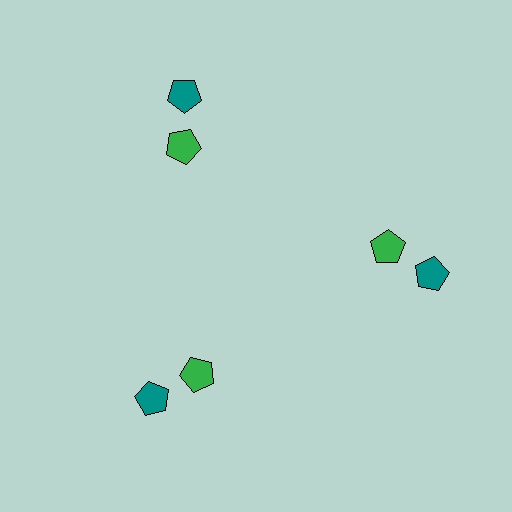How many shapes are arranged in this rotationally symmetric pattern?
There are 6 shapes, arranged in 3 groups of 2.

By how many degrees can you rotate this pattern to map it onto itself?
The pattern maps onto itself every 120 degrees of rotation.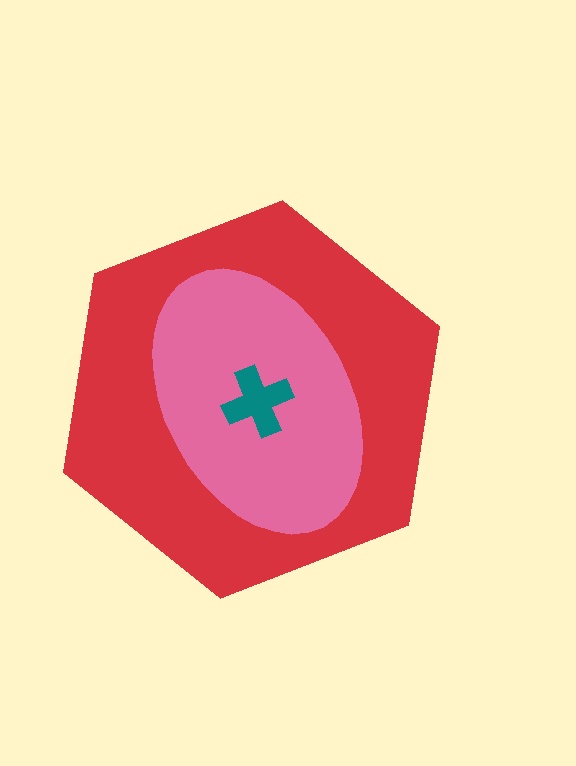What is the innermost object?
The teal cross.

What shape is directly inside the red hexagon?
The pink ellipse.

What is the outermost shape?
The red hexagon.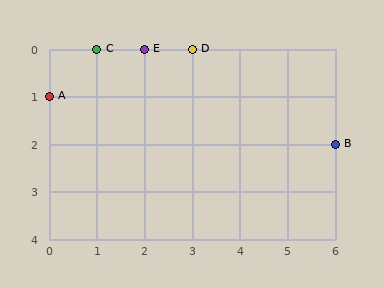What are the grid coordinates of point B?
Point B is at grid coordinates (6, 2).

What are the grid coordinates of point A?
Point A is at grid coordinates (0, 1).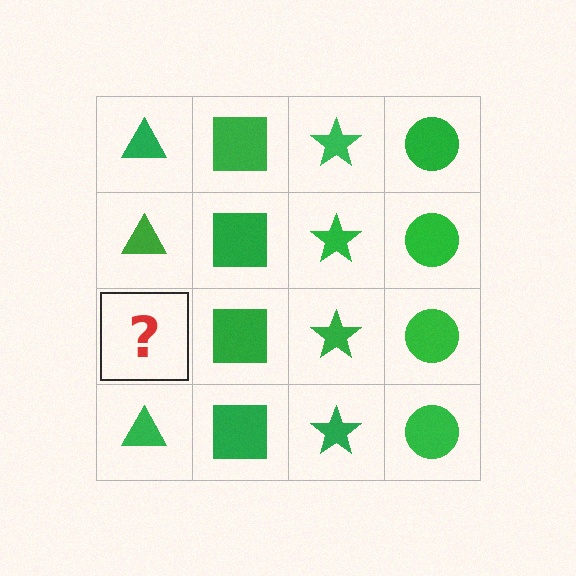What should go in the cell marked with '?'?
The missing cell should contain a green triangle.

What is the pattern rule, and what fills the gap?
The rule is that each column has a consistent shape. The gap should be filled with a green triangle.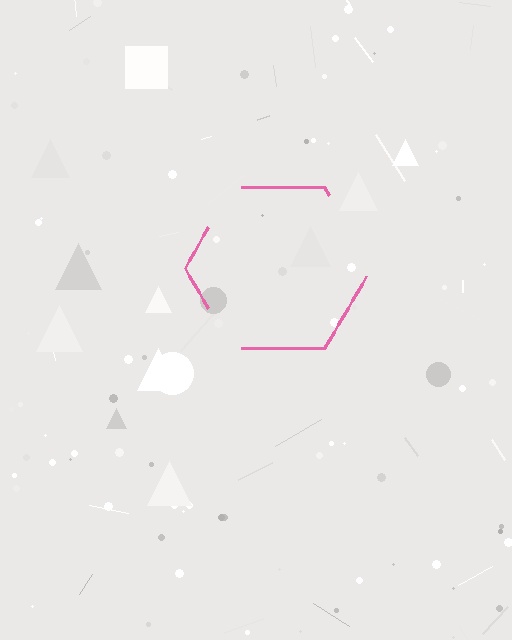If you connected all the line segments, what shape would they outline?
They would outline a hexagon.